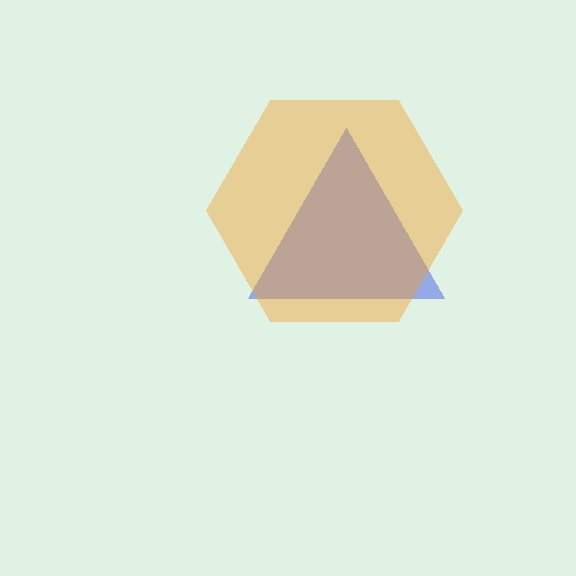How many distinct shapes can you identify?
There are 2 distinct shapes: a blue triangle, an orange hexagon.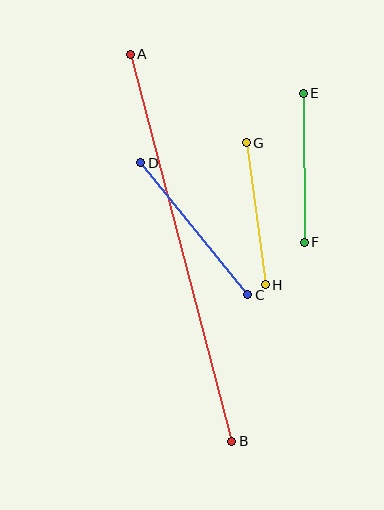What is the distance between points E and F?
The distance is approximately 149 pixels.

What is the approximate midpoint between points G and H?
The midpoint is at approximately (256, 214) pixels.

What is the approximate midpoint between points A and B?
The midpoint is at approximately (181, 248) pixels.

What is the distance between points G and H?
The distance is approximately 143 pixels.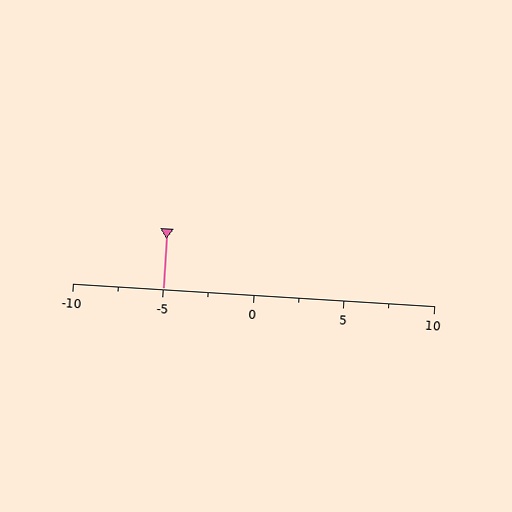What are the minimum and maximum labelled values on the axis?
The axis runs from -10 to 10.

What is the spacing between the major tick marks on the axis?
The major ticks are spaced 5 apart.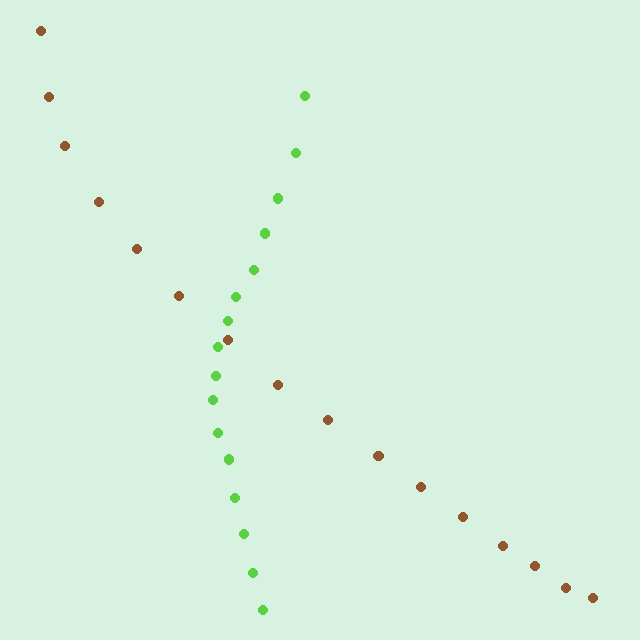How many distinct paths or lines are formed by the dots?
There are 2 distinct paths.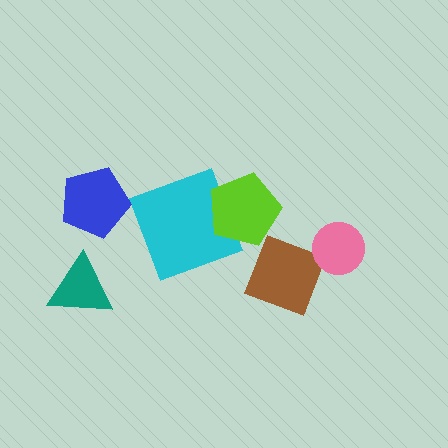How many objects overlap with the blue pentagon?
0 objects overlap with the blue pentagon.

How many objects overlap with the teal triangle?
0 objects overlap with the teal triangle.